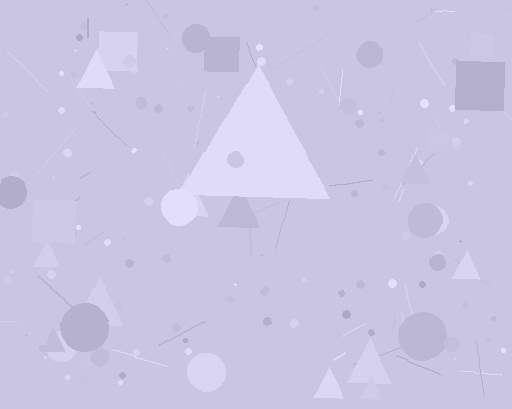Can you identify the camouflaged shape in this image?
The camouflaged shape is a triangle.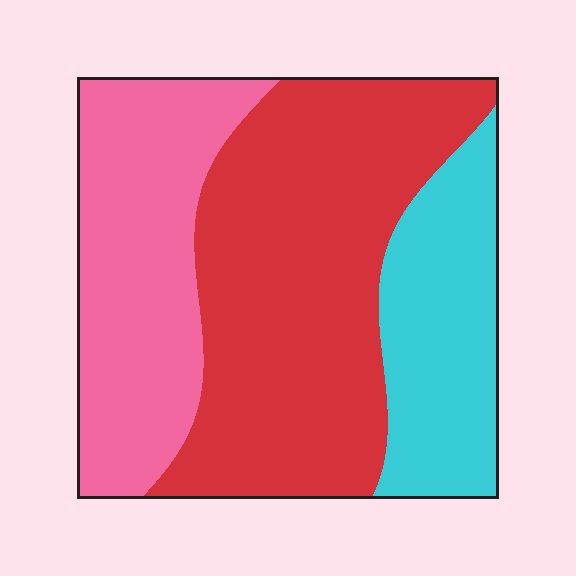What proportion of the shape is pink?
Pink takes up about one third (1/3) of the shape.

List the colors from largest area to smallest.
From largest to smallest: red, pink, cyan.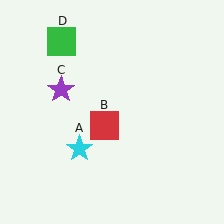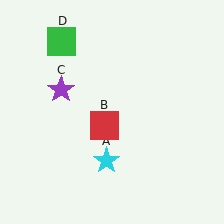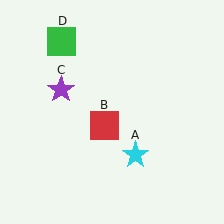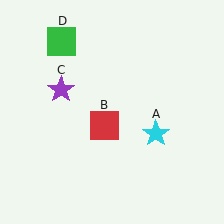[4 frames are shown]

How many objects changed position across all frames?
1 object changed position: cyan star (object A).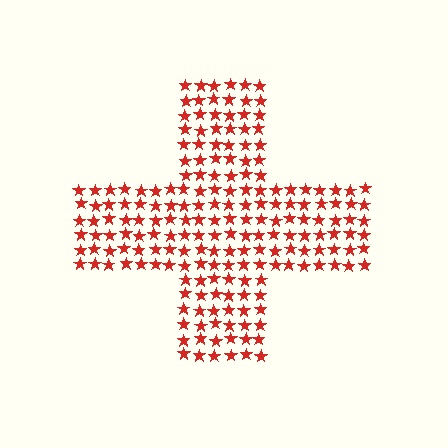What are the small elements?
The small elements are stars.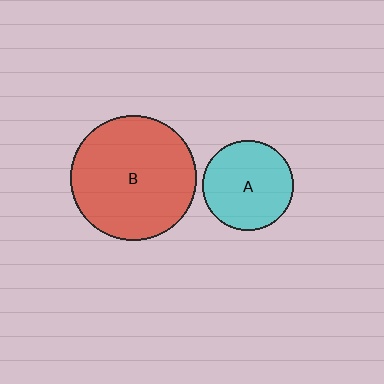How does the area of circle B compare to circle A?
Approximately 1.9 times.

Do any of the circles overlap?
No, none of the circles overlap.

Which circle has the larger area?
Circle B (red).